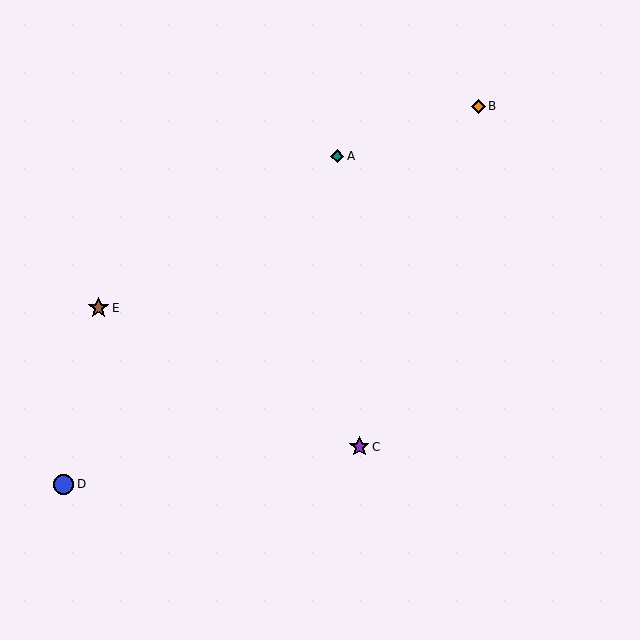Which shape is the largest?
The brown star (labeled E) is the largest.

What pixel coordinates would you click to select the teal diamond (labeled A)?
Click at (337, 156) to select the teal diamond A.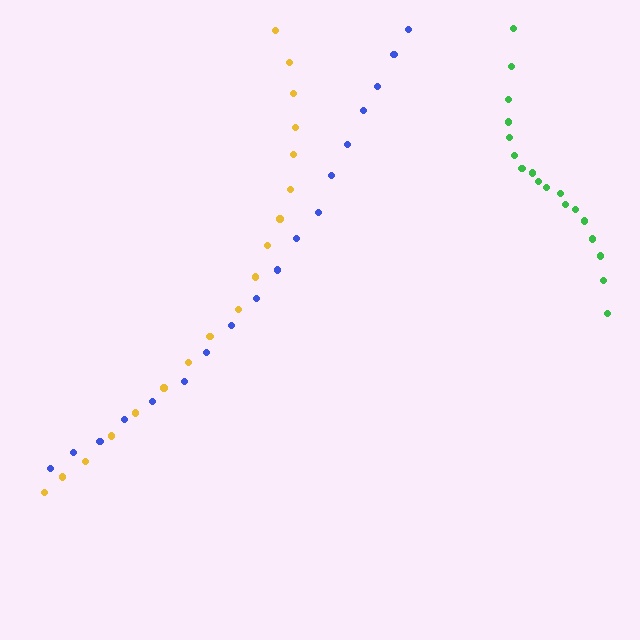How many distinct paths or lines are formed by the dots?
There are 3 distinct paths.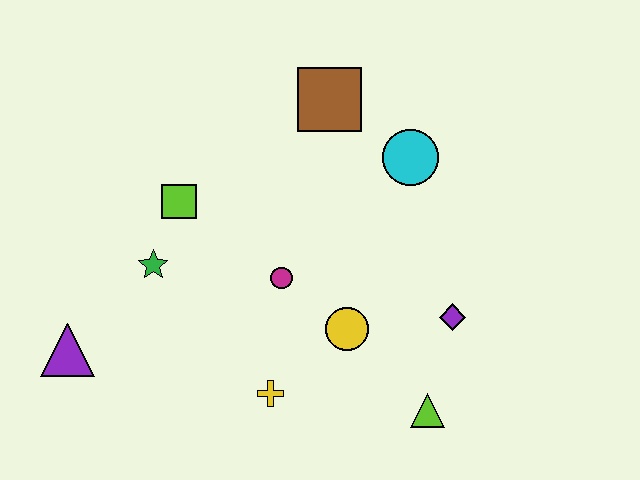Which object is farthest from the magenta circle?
The purple triangle is farthest from the magenta circle.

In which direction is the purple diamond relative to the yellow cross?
The purple diamond is to the right of the yellow cross.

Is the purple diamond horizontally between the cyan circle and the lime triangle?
No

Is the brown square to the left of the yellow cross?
No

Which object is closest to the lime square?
The green star is closest to the lime square.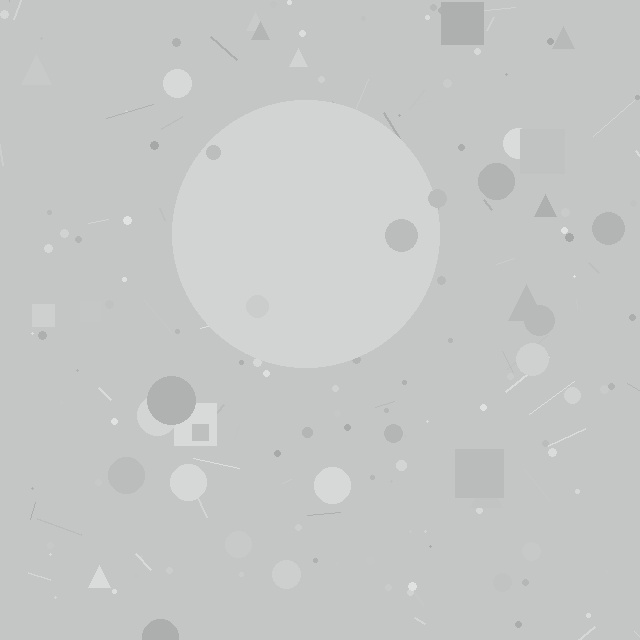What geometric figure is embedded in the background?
A circle is embedded in the background.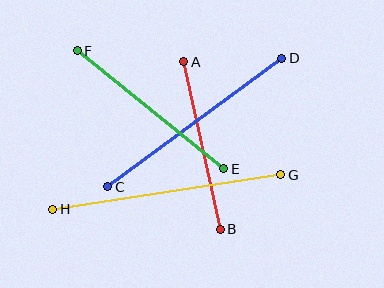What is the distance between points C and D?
The distance is approximately 217 pixels.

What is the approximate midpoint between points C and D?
The midpoint is at approximately (195, 123) pixels.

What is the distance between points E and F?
The distance is approximately 188 pixels.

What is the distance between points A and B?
The distance is approximately 171 pixels.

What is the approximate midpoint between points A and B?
The midpoint is at approximately (202, 145) pixels.